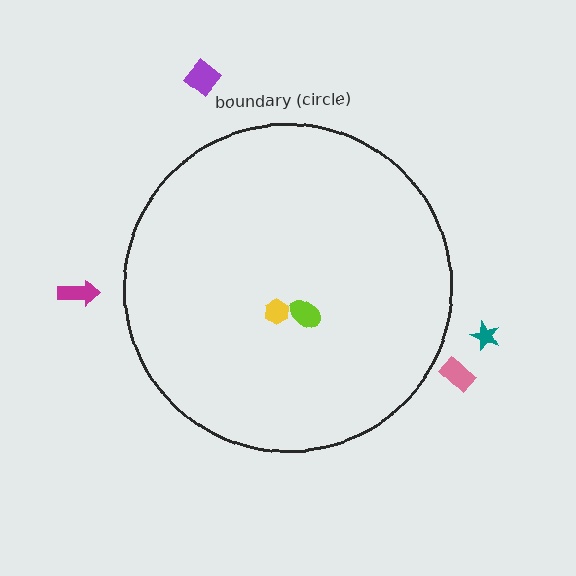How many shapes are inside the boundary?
2 inside, 4 outside.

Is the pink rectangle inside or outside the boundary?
Outside.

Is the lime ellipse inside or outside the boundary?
Inside.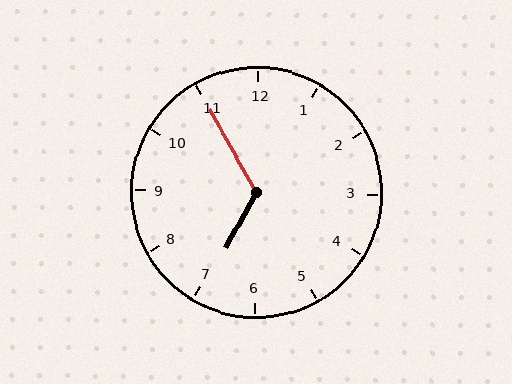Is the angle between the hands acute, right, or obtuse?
It is obtuse.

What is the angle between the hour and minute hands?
Approximately 122 degrees.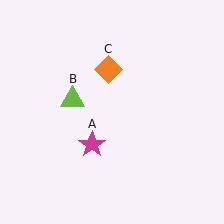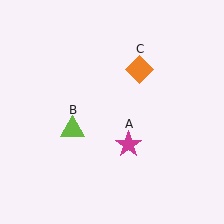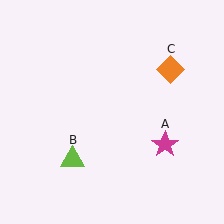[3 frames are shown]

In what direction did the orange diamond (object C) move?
The orange diamond (object C) moved right.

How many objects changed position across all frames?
3 objects changed position: magenta star (object A), lime triangle (object B), orange diamond (object C).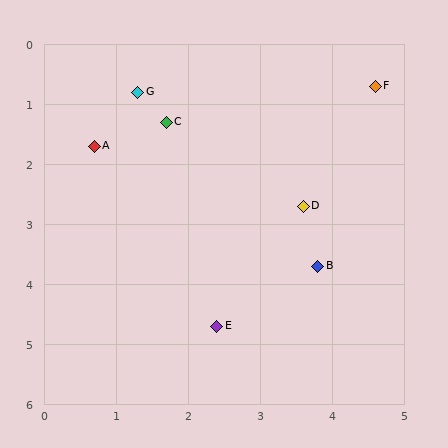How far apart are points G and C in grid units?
Points G and C are about 0.6 grid units apart.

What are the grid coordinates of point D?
Point D is at approximately (3.6, 2.7).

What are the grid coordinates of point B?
Point B is at approximately (3.8, 3.7).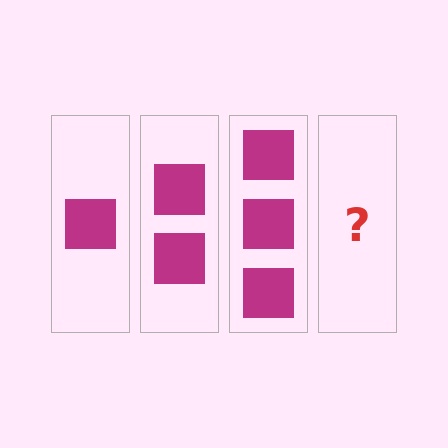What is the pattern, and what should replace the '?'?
The pattern is that each step adds one more square. The '?' should be 4 squares.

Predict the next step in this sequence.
The next step is 4 squares.